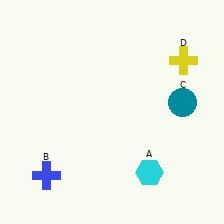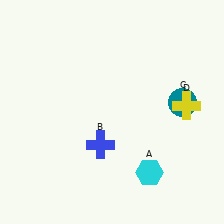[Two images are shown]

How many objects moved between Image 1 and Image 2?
2 objects moved between the two images.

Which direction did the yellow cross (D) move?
The yellow cross (D) moved down.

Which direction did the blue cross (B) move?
The blue cross (B) moved right.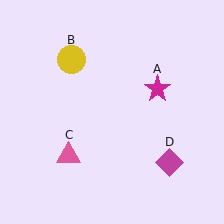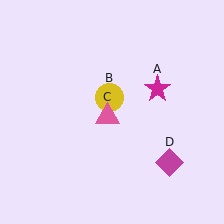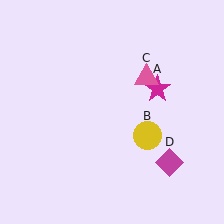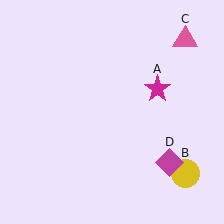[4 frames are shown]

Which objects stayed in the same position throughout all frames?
Magenta star (object A) and magenta diamond (object D) remained stationary.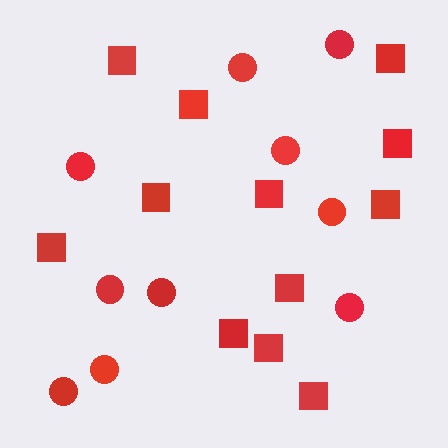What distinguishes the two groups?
There are 2 groups: one group of squares (12) and one group of circles (10).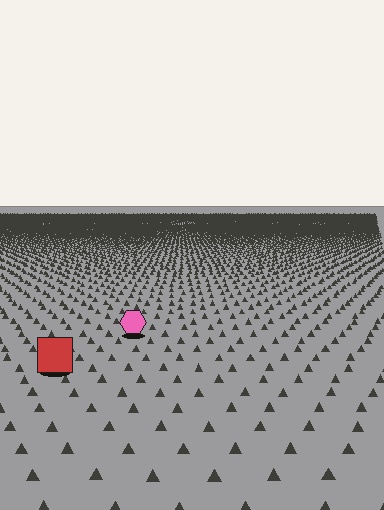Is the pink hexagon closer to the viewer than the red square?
No. The red square is closer — you can tell from the texture gradient: the ground texture is coarser near it.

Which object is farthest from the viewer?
The pink hexagon is farthest from the viewer. It appears smaller and the ground texture around it is denser.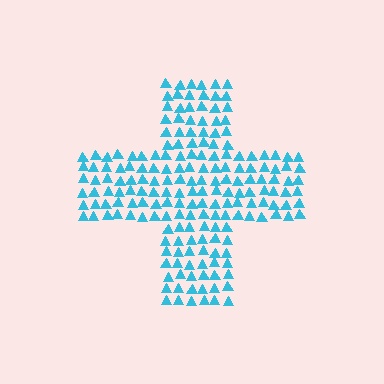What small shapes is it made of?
It is made of small triangles.